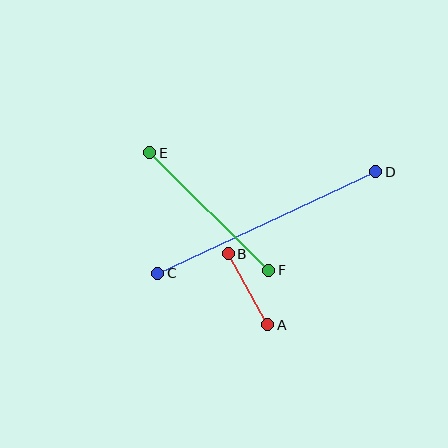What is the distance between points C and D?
The distance is approximately 240 pixels.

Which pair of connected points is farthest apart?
Points C and D are farthest apart.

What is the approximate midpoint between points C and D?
The midpoint is at approximately (267, 223) pixels.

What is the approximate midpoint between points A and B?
The midpoint is at approximately (248, 289) pixels.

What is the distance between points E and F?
The distance is approximately 167 pixels.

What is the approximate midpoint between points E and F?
The midpoint is at approximately (209, 211) pixels.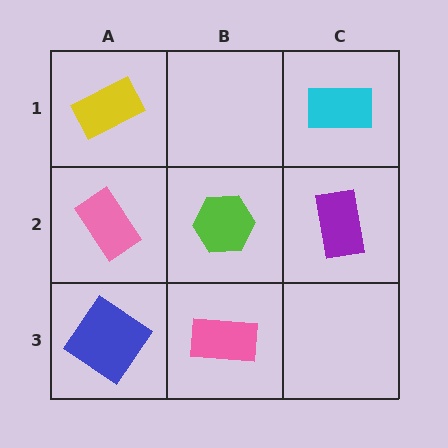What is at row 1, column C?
A cyan rectangle.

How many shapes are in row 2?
3 shapes.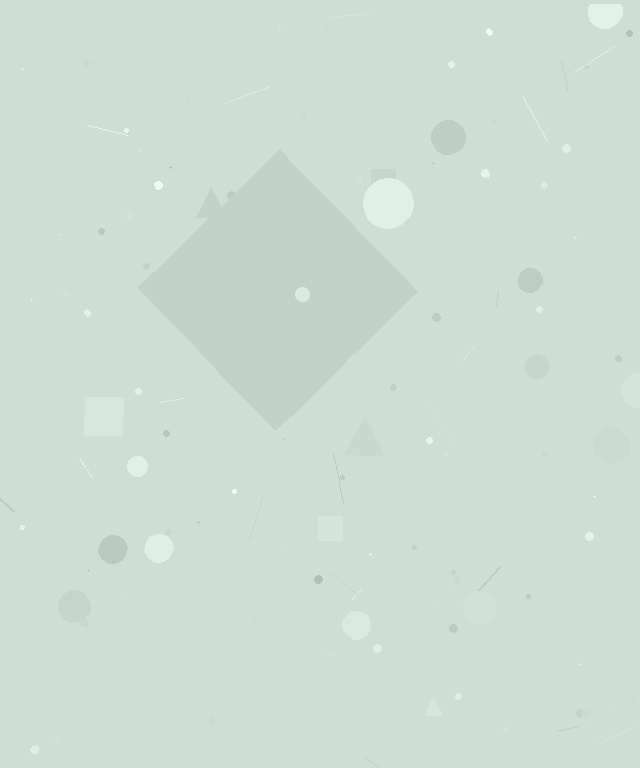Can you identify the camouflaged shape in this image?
The camouflaged shape is a diamond.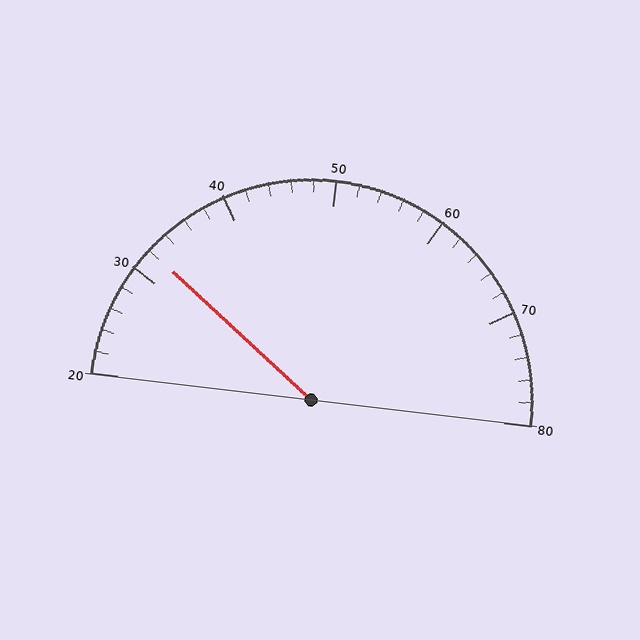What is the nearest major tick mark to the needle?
The nearest major tick mark is 30.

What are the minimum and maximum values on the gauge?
The gauge ranges from 20 to 80.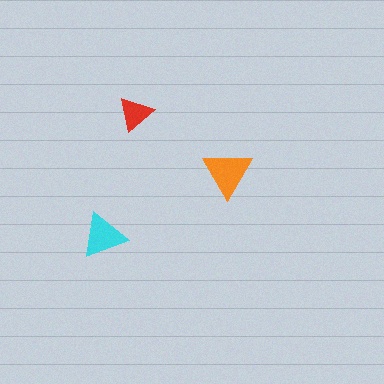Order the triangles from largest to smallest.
the orange one, the cyan one, the red one.